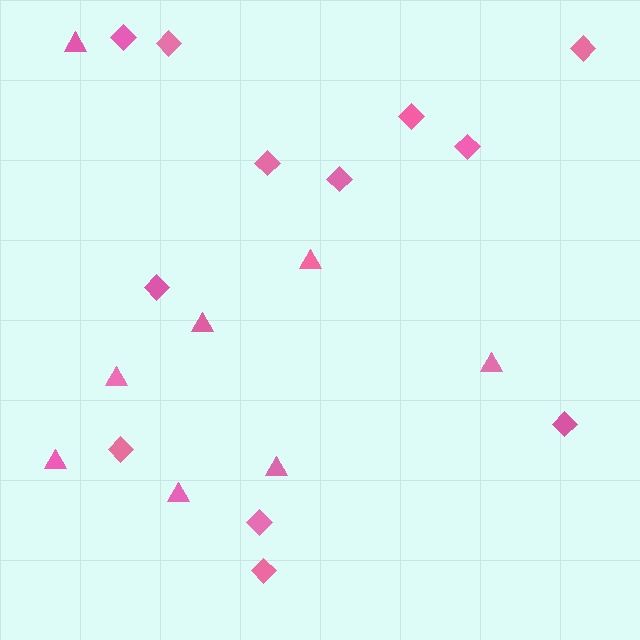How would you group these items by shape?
There are 2 groups: one group of triangles (8) and one group of diamonds (12).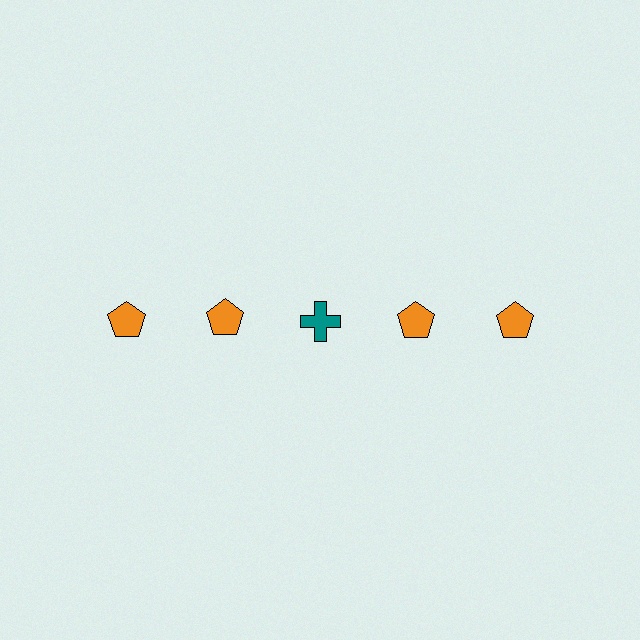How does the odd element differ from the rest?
It differs in both color (teal instead of orange) and shape (cross instead of pentagon).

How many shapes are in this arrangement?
There are 5 shapes arranged in a grid pattern.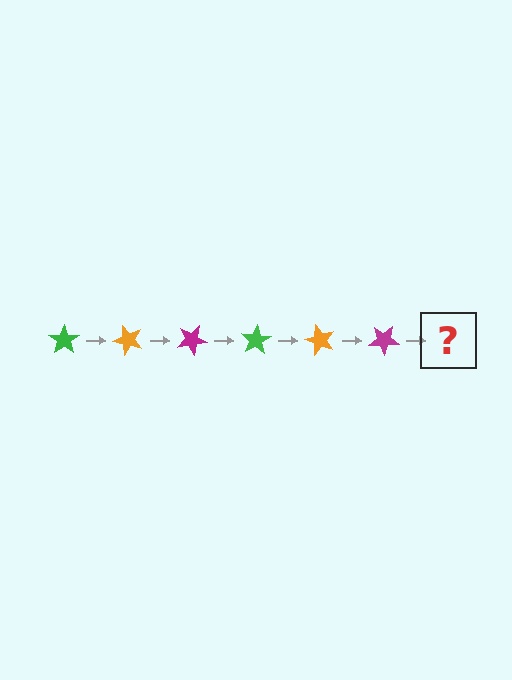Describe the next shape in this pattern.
It should be a green star, rotated 300 degrees from the start.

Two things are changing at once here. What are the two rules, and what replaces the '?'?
The two rules are that it rotates 50 degrees each step and the color cycles through green, orange, and magenta. The '?' should be a green star, rotated 300 degrees from the start.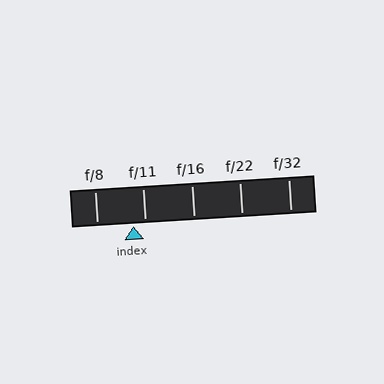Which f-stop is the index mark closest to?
The index mark is closest to f/11.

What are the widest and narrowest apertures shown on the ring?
The widest aperture shown is f/8 and the narrowest is f/32.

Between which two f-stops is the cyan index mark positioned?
The index mark is between f/8 and f/11.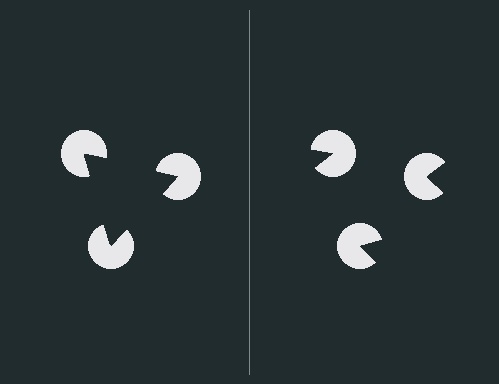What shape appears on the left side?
An illusory triangle.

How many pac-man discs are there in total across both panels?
6 — 3 on each side.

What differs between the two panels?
The pac-man discs are positioned identically on both sides; only the wedge orientations differ. On the left they align to a triangle; on the right they are misaligned.